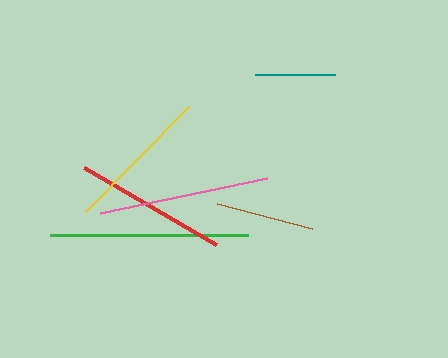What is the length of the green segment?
The green segment is approximately 198 pixels long.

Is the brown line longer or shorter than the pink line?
The pink line is longer than the brown line.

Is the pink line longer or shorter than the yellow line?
The pink line is longer than the yellow line.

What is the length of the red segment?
The red segment is approximately 152 pixels long.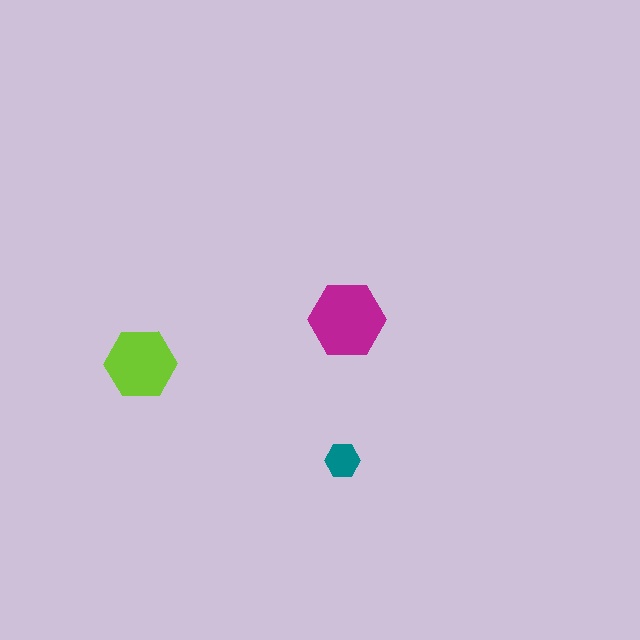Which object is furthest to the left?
The lime hexagon is leftmost.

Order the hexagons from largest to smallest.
the magenta one, the lime one, the teal one.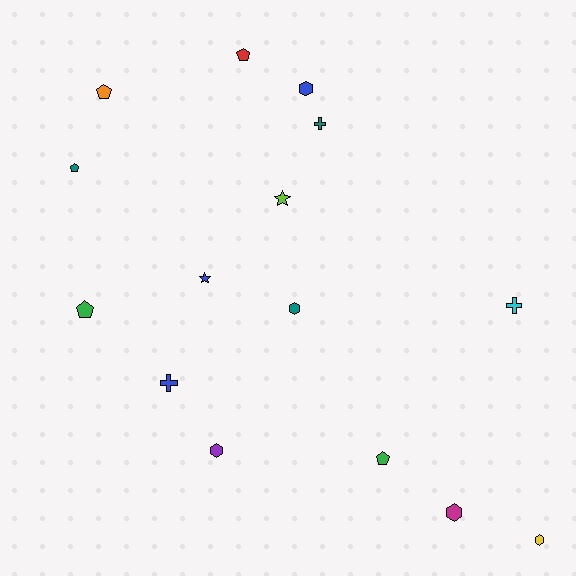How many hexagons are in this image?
There are 5 hexagons.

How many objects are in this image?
There are 15 objects.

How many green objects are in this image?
There are 2 green objects.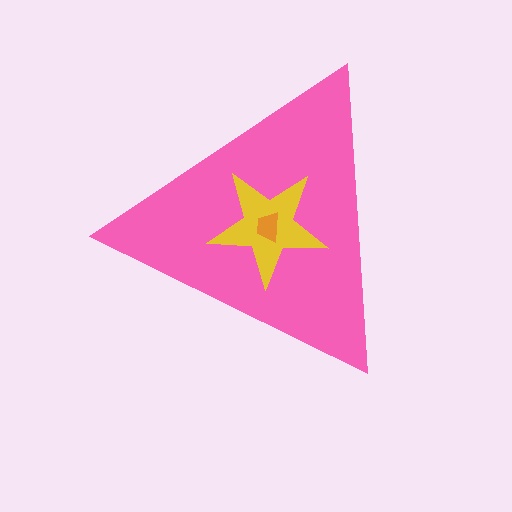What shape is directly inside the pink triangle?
The yellow star.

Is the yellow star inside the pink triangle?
Yes.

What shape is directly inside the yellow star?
The orange trapezoid.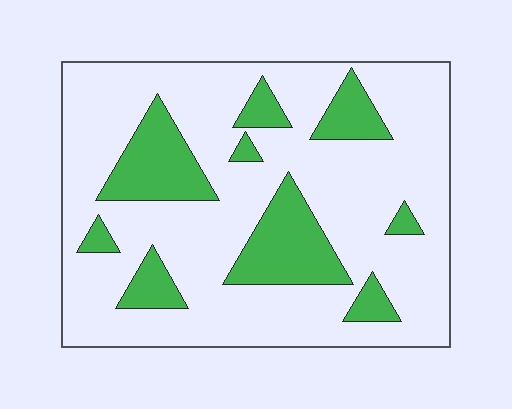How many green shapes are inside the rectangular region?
9.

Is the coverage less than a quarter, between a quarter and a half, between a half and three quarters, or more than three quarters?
Less than a quarter.